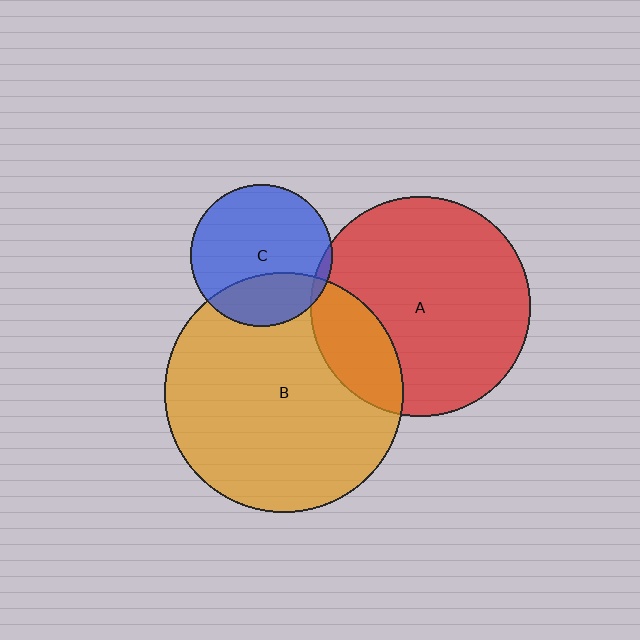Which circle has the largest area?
Circle B (orange).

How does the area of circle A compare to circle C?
Approximately 2.4 times.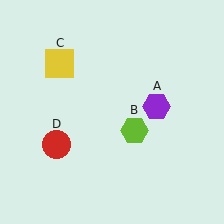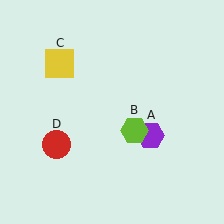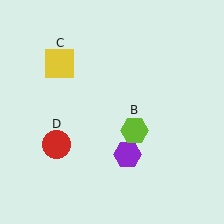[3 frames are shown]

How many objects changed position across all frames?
1 object changed position: purple hexagon (object A).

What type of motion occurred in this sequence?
The purple hexagon (object A) rotated clockwise around the center of the scene.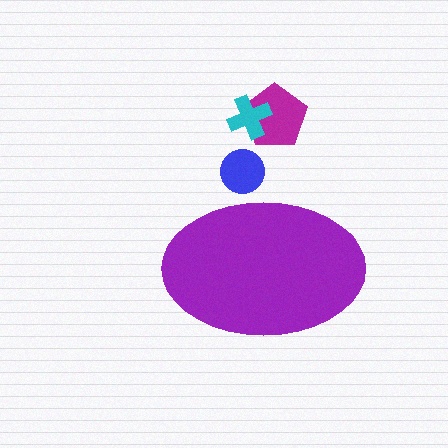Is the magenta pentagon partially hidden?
No, the magenta pentagon is fully visible.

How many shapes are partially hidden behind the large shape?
1 shape is partially hidden.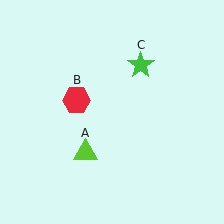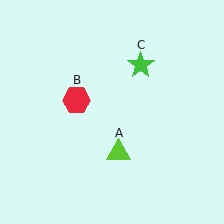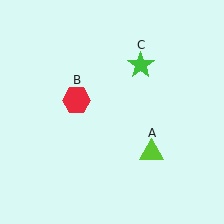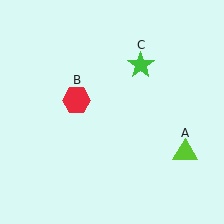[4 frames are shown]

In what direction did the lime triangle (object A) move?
The lime triangle (object A) moved right.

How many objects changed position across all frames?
1 object changed position: lime triangle (object A).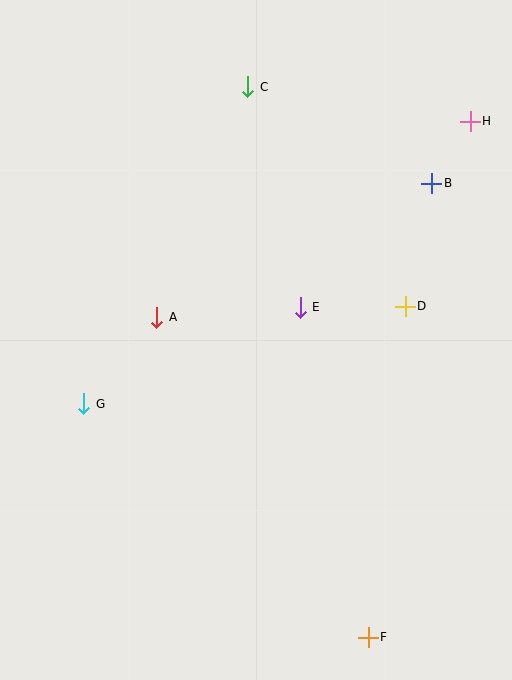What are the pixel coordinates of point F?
Point F is at (368, 637).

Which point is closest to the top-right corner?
Point H is closest to the top-right corner.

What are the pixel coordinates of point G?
Point G is at (84, 404).